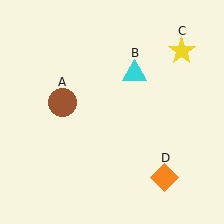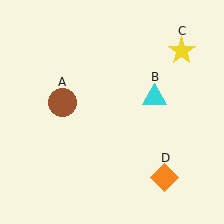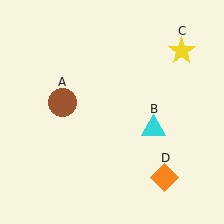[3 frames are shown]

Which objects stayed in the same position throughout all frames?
Brown circle (object A) and yellow star (object C) and orange diamond (object D) remained stationary.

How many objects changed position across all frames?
1 object changed position: cyan triangle (object B).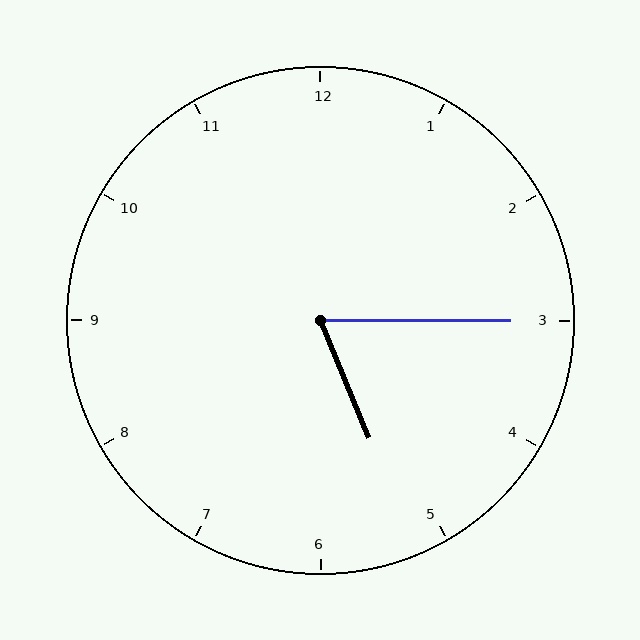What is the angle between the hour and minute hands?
Approximately 68 degrees.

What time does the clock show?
5:15.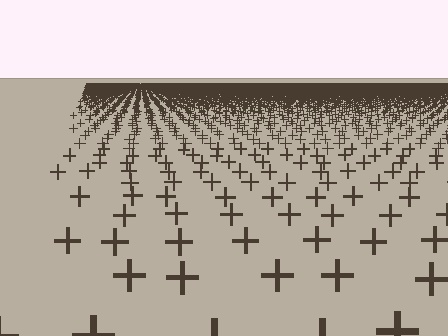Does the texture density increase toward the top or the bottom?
Density increases toward the top.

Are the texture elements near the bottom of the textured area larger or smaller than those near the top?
Larger. Near the bottom, elements are closer to the viewer and appear at a bigger on-screen size.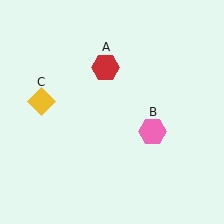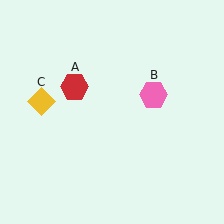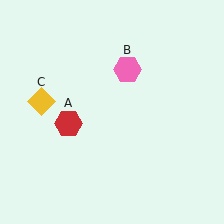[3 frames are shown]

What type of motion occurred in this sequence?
The red hexagon (object A), pink hexagon (object B) rotated counterclockwise around the center of the scene.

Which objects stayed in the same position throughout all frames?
Yellow diamond (object C) remained stationary.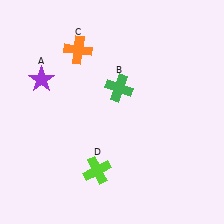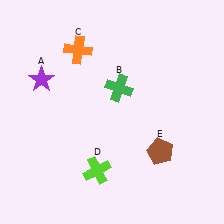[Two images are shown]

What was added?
A brown pentagon (E) was added in Image 2.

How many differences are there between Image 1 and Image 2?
There is 1 difference between the two images.